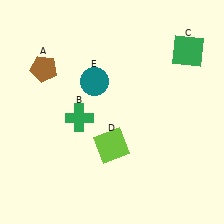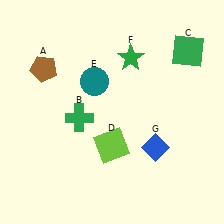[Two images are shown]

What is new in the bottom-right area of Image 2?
A blue diamond (G) was added in the bottom-right area of Image 2.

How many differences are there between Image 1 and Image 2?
There are 2 differences between the two images.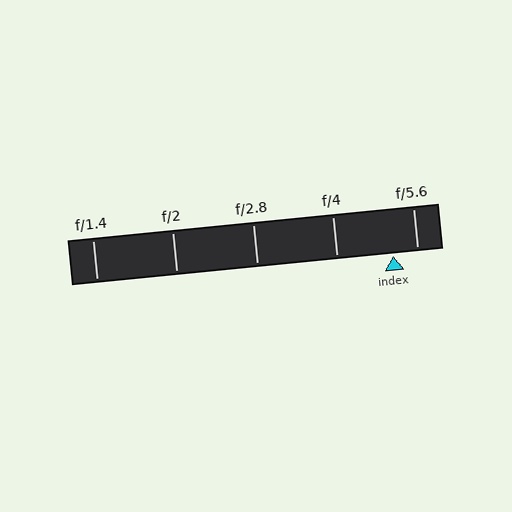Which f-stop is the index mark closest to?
The index mark is closest to f/5.6.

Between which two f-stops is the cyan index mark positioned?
The index mark is between f/4 and f/5.6.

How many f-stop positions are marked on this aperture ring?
There are 5 f-stop positions marked.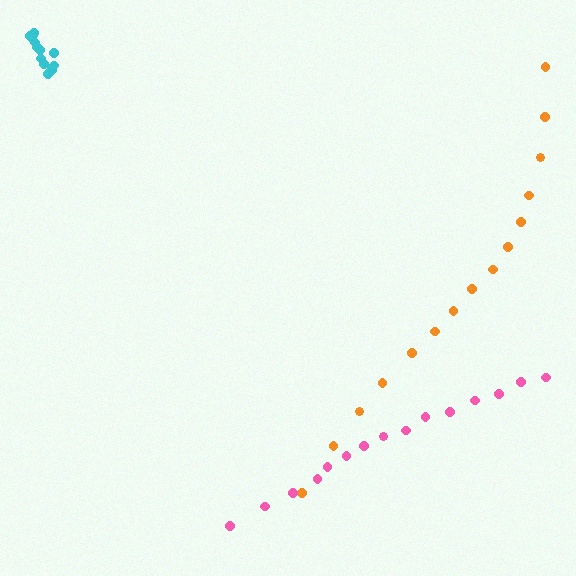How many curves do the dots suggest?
There are 3 distinct paths.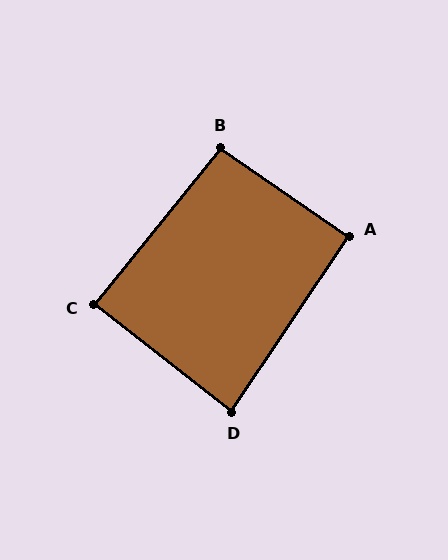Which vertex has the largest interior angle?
B, at approximately 94 degrees.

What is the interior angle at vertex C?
Approximately 89 degrees (approximately right).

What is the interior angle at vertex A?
Approximately 91 degrees (approximately right).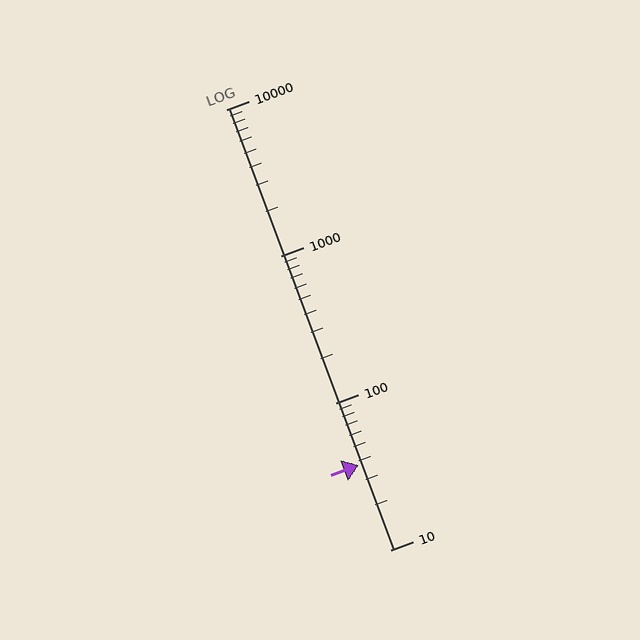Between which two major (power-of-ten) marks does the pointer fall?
The pointer is between 10 and 100.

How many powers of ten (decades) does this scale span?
The scale spans 3 decades, from 10 to 10000.